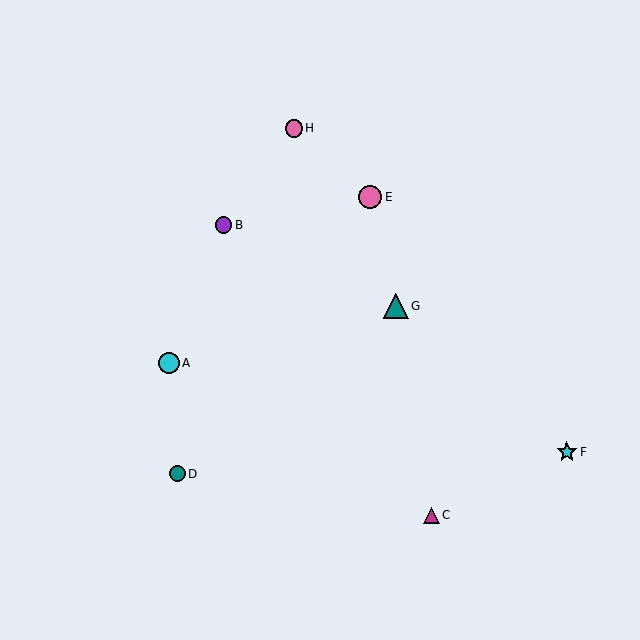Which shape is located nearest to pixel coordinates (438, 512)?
The magenta triangle (labeled C) at (431, 515) is nearest to that location.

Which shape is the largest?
The teal triangle (labeled G) is the largest.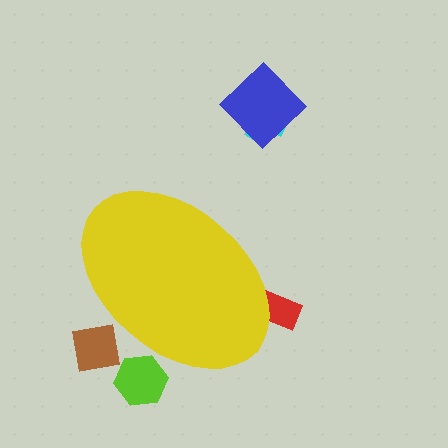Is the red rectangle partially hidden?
Yes, the red rectangle is partially hidden behind the yellow ellipse.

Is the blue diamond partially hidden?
No, the blue diamond is fully visible.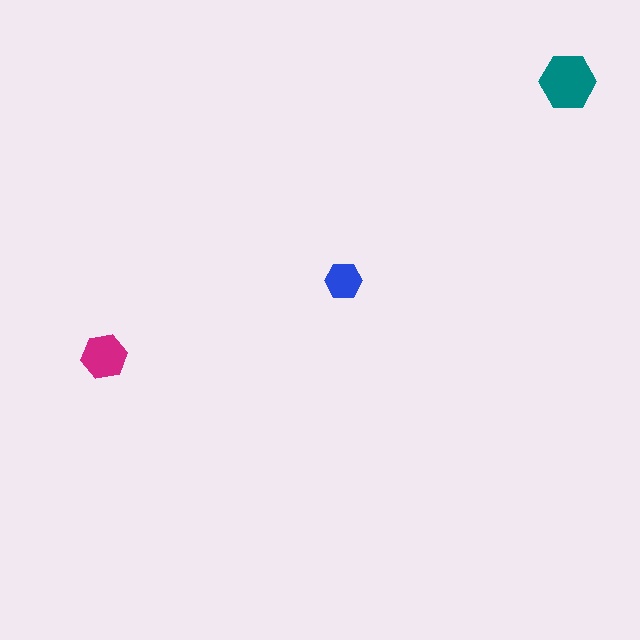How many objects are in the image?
There are 3 objects in the image.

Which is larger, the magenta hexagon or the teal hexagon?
The teal one.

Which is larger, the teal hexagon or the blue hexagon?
The teal one.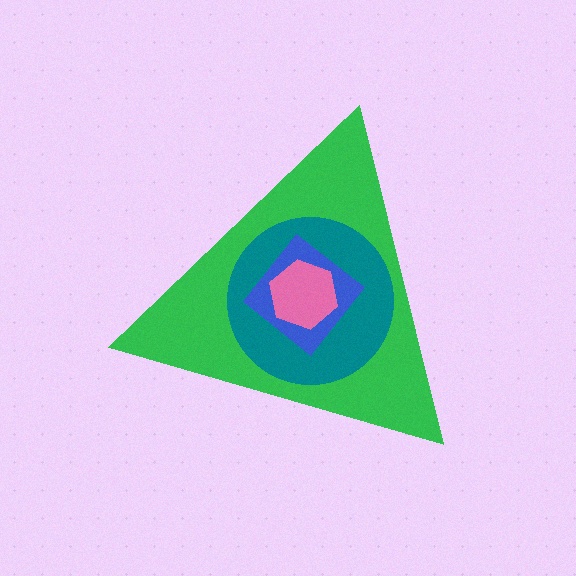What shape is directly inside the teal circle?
The blue diamond.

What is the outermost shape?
The green triangle.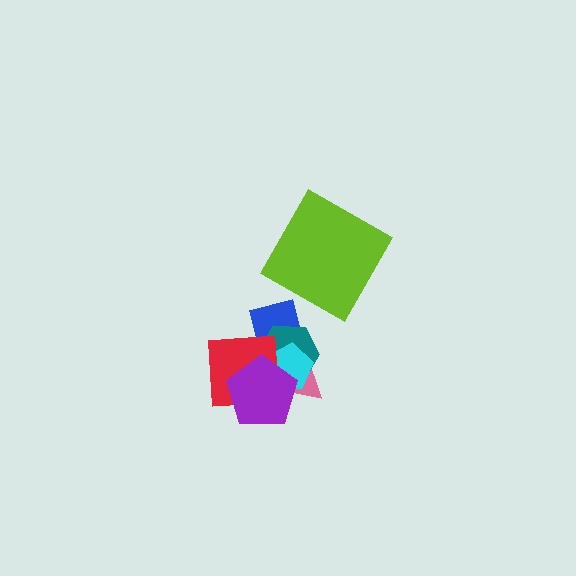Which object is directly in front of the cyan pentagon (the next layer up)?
The red square is directly in front of the cyan pentagon.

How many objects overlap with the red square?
5 objects overlap with the red square.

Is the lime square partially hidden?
No, no other shape covers it.